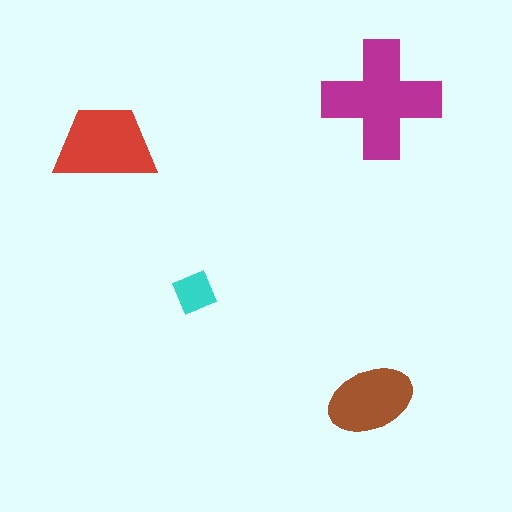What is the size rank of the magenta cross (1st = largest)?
1st.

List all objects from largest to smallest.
The magenta cross, the red trapezoid, the brown ellipse, the cyan square.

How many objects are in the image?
There are 4 objects in the image.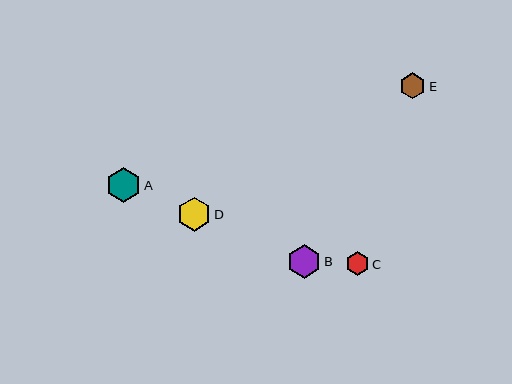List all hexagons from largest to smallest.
From largest to smallest: A, D, B, E, C.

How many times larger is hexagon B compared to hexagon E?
Hexagon B is approximately 1.3 times the size of hexagon E.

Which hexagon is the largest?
Hexagon A is the largest with a size of approximately 36 pixels.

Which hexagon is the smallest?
Hexagon C is the smallest with a size of approximately 23 pixels.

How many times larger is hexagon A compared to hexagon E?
Hexagon A is approximately 1.4 times the size of hexagon E.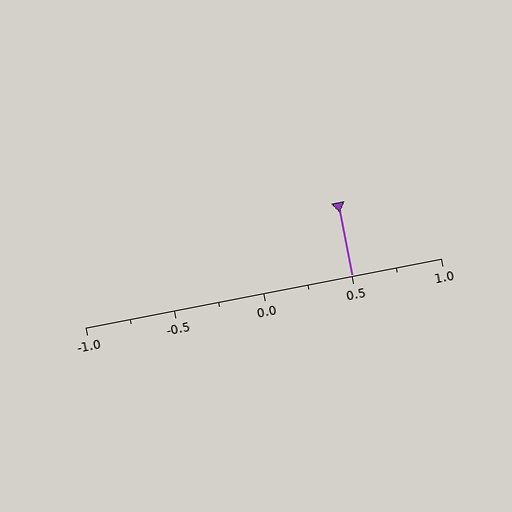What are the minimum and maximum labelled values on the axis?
The axis runs from -1.0 to 1.0.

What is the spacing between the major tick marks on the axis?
The major ticks are spaced 0.5 apart.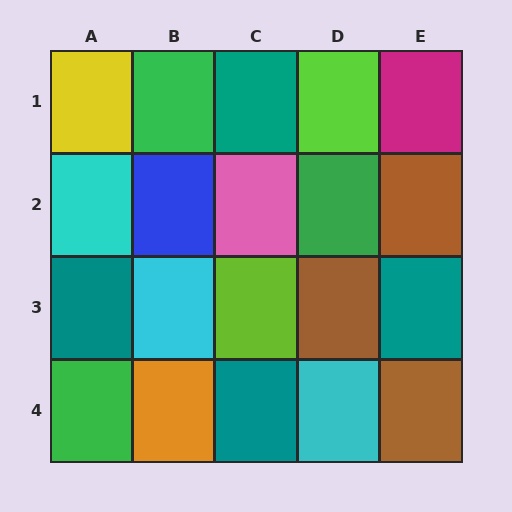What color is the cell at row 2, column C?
Pink.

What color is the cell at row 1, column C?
Teal.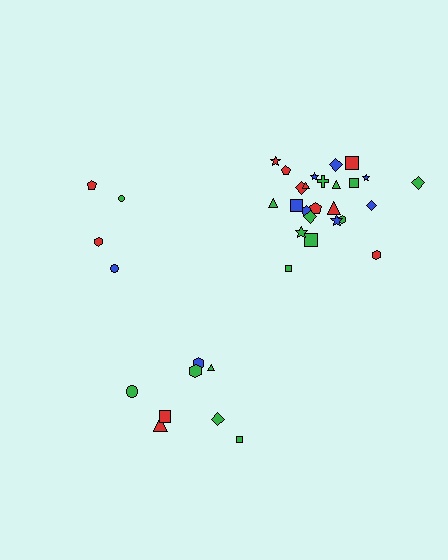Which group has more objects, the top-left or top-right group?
The top-right group.